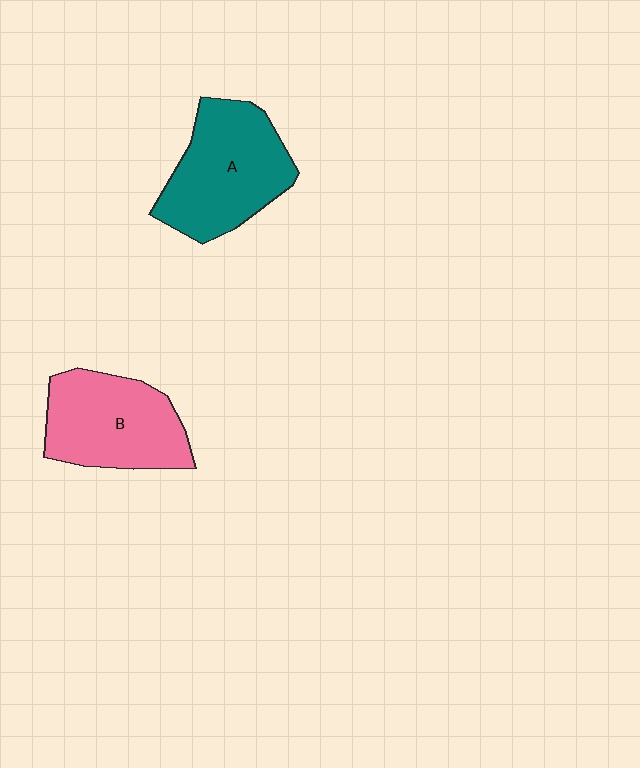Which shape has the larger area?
Shape A (teal).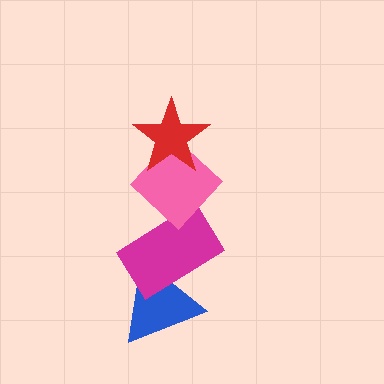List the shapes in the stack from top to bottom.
From top to bottom: the red star, the pink diamond, the magenta rectangle, the blue triangle.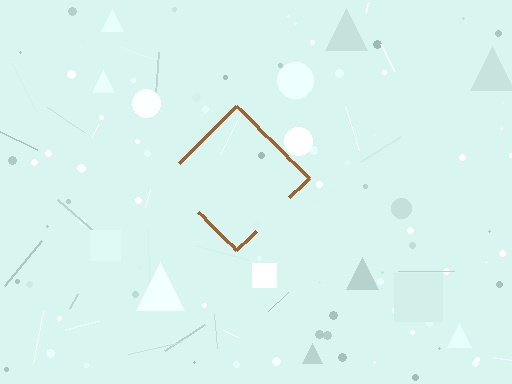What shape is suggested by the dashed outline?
The dashed outline suggests a diamond.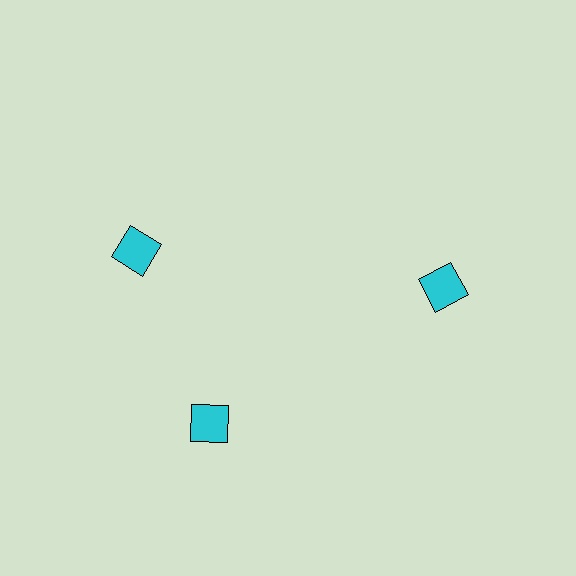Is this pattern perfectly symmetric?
No. The 3 cyan squares are arranged in a ring, but one element near the 11 o'clock position is rotated out of alignment along the ring, breaking the 3-fold rotational symmetry.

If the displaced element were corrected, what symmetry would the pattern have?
It would have 3-fold rotational symmetry — the pattern would map onto itself every 120 degrees.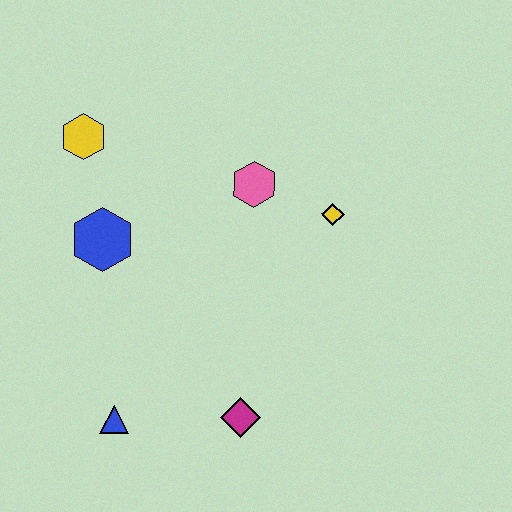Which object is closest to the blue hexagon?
The yellow hexagon is closest to the blue hexagon.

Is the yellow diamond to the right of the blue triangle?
Yes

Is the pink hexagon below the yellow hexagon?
Yes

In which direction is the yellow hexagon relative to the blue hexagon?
The yellow hexagon is above the blue hexagon.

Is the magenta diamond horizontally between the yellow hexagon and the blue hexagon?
No